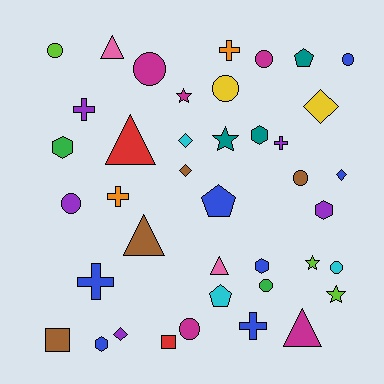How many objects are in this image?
There are 40 objects.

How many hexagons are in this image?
There are 5 hexagons.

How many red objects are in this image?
There are 2 red objects.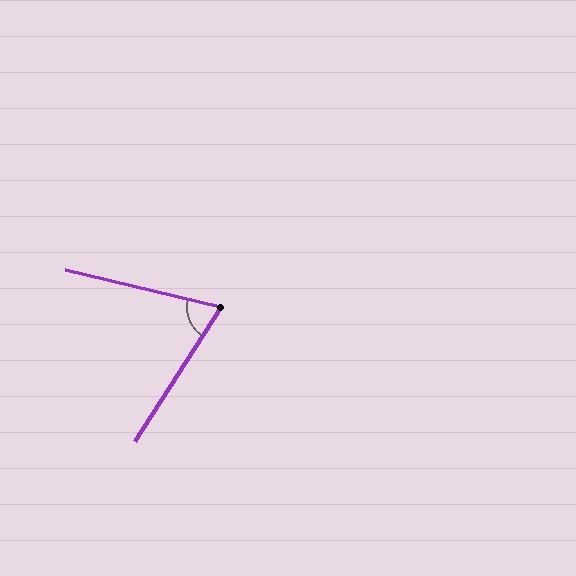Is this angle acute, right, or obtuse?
It is acute.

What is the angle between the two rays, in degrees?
Approximately 71 degrees.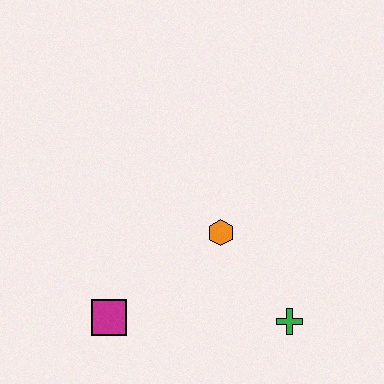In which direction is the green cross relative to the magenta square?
The green cross is to the right of the magenta square.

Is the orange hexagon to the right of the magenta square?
Yes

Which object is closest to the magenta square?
The orange hexagon is closest to the magenta square.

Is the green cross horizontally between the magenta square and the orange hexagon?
No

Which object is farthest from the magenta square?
The green cross is farthest from the magenta square.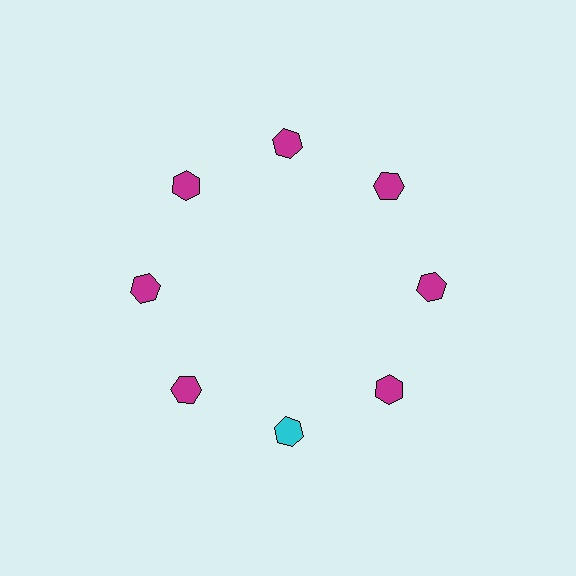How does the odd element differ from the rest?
It has a different color: cyan instead of magenta.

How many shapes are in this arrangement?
There are 8 shapes arranged in a ring pattern.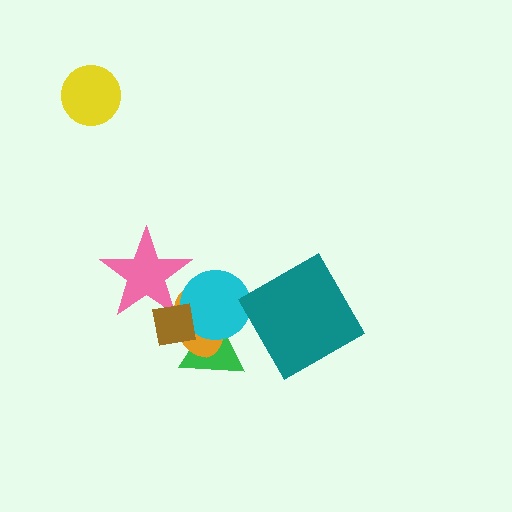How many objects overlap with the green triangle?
3 objects overlap with the green triangle.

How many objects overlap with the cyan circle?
3 objects overlap with the cyan circle.